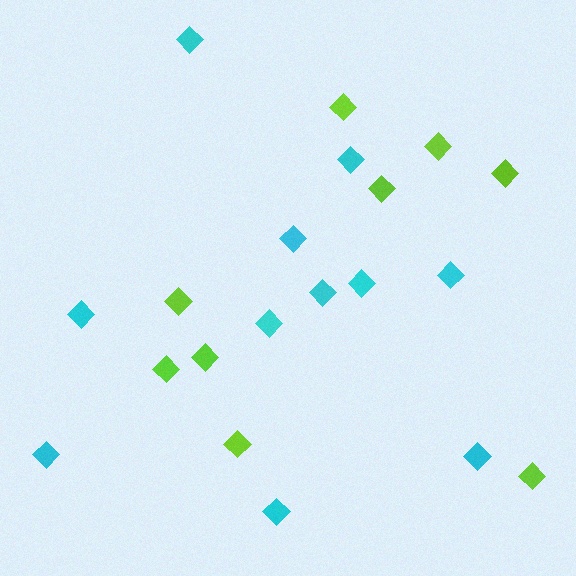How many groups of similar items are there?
There are 2 groups: one group of cyan diamonds (11) and one group of lime diamonds (9).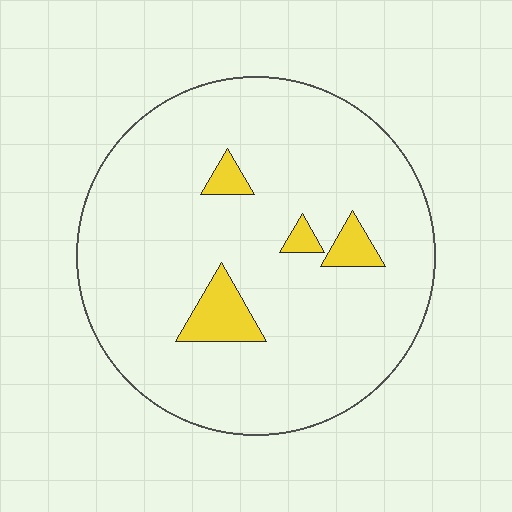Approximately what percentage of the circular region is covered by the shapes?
Approximately 10%.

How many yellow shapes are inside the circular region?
4.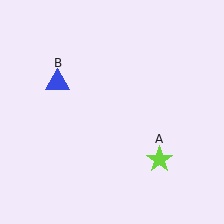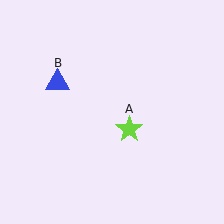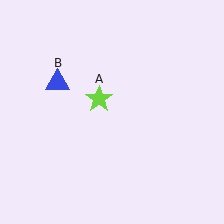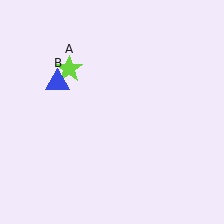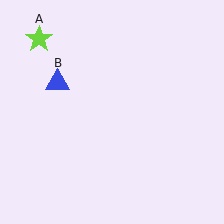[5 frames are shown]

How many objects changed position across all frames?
1 object changed position: lime star (object A).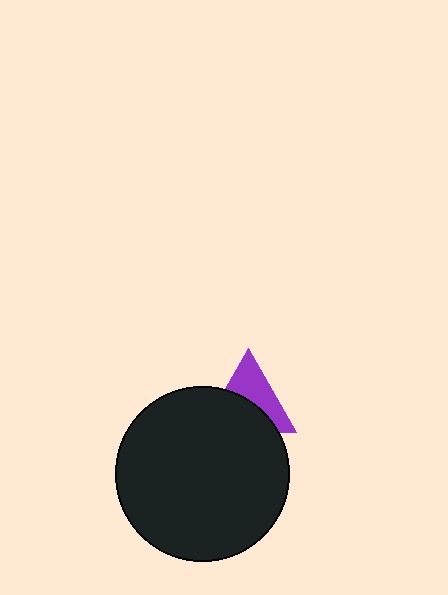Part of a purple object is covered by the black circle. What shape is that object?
It is a triangle.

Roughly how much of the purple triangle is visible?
About half of it is visible (roughly 49%).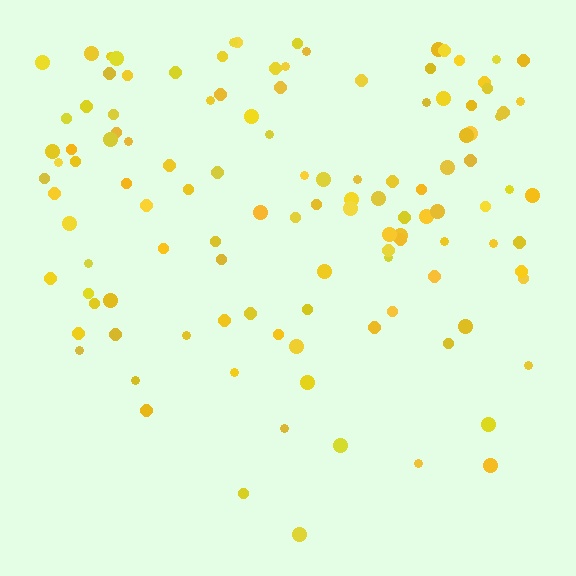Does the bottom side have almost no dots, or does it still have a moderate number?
Still a moderate number, just noticeably fewer than the top.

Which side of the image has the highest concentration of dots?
The top.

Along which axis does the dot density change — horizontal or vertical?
Vertical.